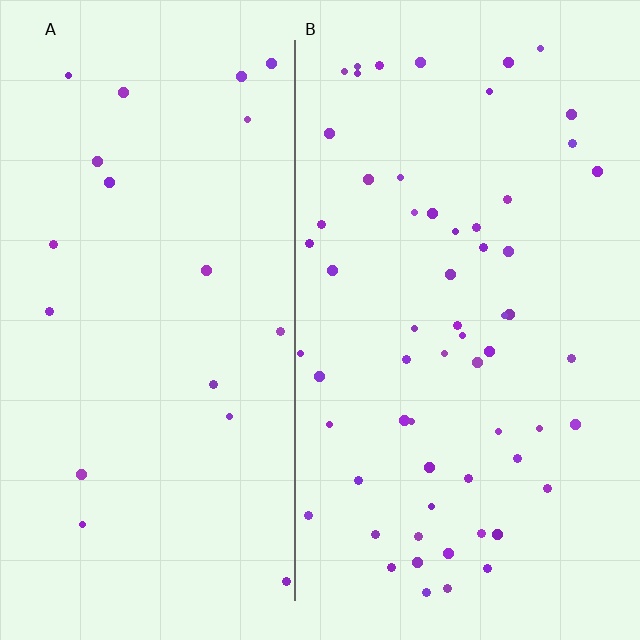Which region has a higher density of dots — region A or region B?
B (the right).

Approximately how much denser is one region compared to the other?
Approximately 3.1× — region B over region A.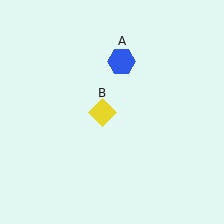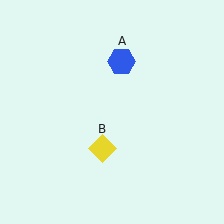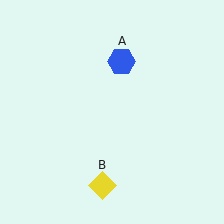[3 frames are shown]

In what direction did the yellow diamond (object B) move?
The yellow diamond (object B) moved down.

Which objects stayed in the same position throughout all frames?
Blue hexagon (object A) remained stationary.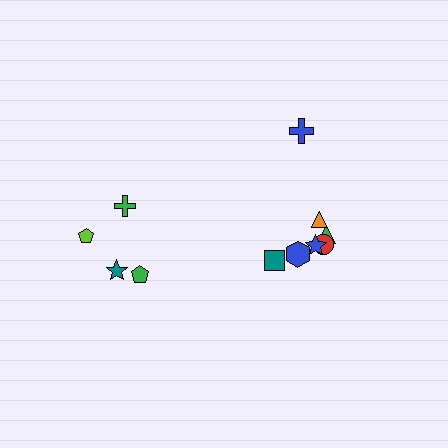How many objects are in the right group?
There are 7 objects.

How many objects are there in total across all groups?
There are 11 objects.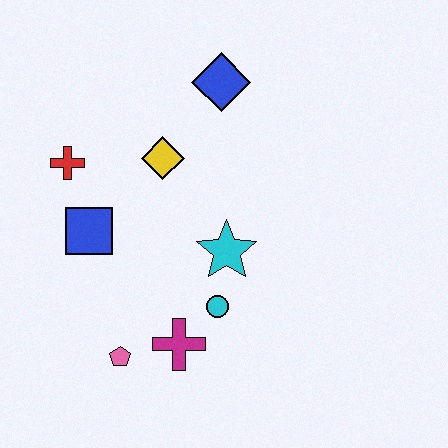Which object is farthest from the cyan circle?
The blue diamond is farthest from the cyan circle.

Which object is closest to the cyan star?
The cyan circle is closest to the cyan star.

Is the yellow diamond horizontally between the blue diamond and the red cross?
Yes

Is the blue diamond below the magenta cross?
No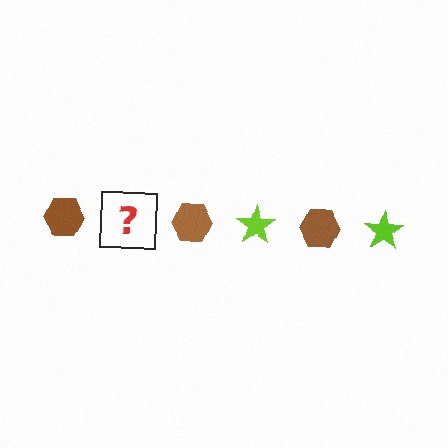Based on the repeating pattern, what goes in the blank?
The blank should be a lime star.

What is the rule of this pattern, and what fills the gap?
The rule is that the pattern alternates between brown hexagon and lime star. The gap should be filled with a lime star.